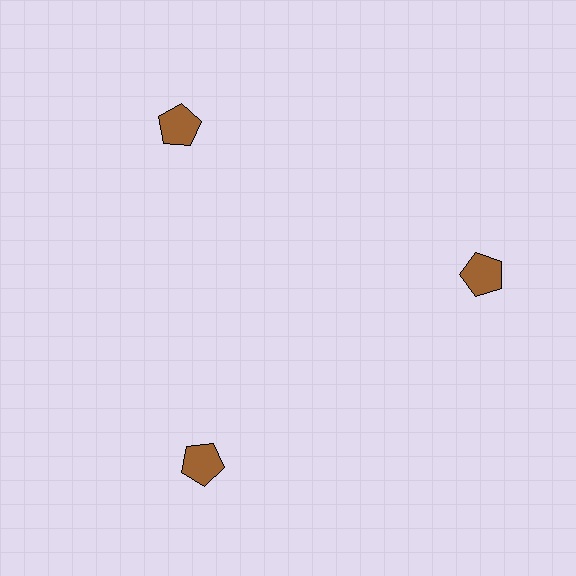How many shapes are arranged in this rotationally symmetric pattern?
There are 3 shapes, arranged in 3 groups of 1.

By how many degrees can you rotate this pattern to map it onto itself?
The pattern maps onto itself every 120 degrees of rotation.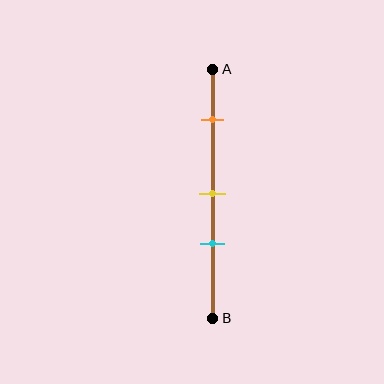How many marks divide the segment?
There are 3 marks dividing the segment.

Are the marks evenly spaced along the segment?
No, the marks are not evenly spaced.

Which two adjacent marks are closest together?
The yellow and cyan marks are the closest adjacent pair.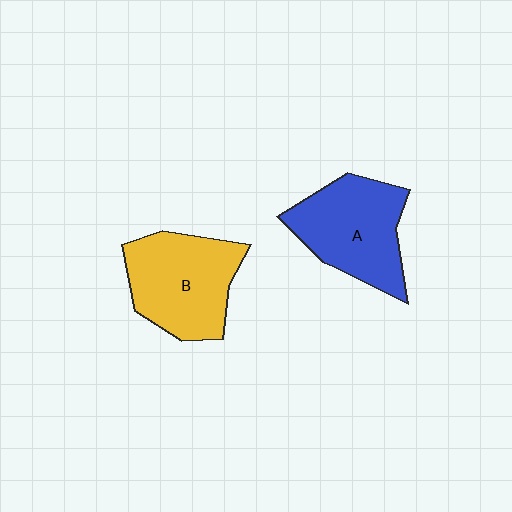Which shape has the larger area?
Shape B (yellow).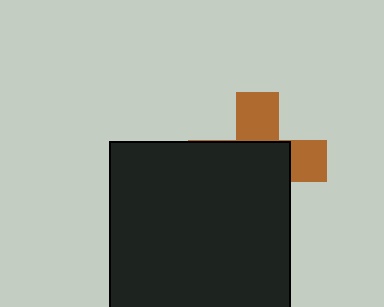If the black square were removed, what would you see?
You would see the complete brown cross.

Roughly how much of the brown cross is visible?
A small part of it is visible (roughly 38%).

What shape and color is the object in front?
The object in front is a black square.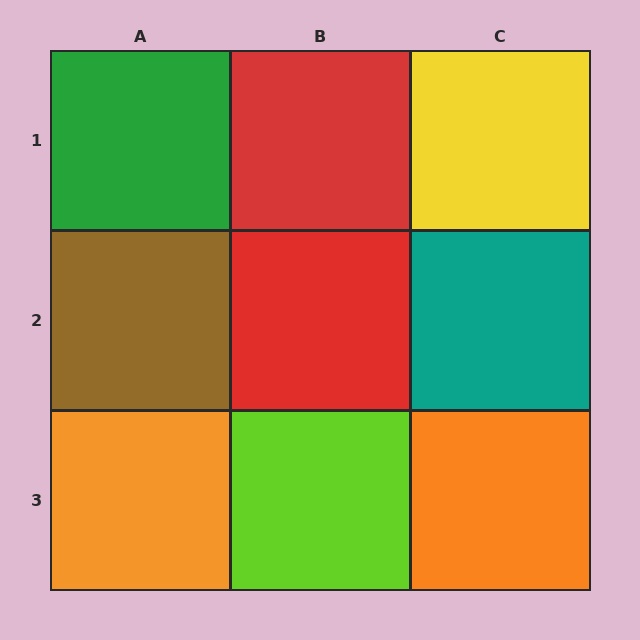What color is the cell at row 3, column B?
Lime.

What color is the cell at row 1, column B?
Red.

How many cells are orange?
2 cells are orange.